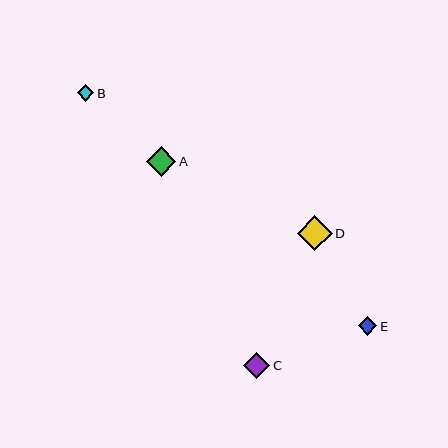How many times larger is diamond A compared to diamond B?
Diamond A is approximately 1.8 times the size of diamond B.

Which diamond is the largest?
Diamond D is the largest with a size of approximately 34 pixels.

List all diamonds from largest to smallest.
From largest to smallest: D, A, C, E, B.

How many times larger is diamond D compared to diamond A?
Diamond D is approximately 1.2 times the size of diamond A.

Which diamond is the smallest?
Diamond B is the smallest with a size of approximately 16 pixels.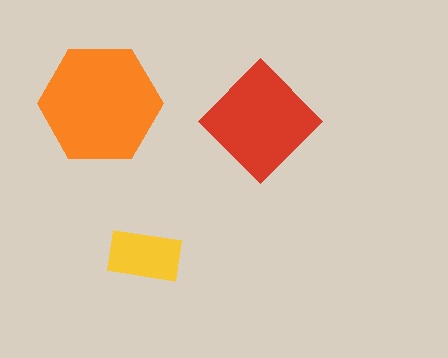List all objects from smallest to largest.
The yellow rectangle, the red diamond, the orange hexagon.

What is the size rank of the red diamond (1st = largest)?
2nd.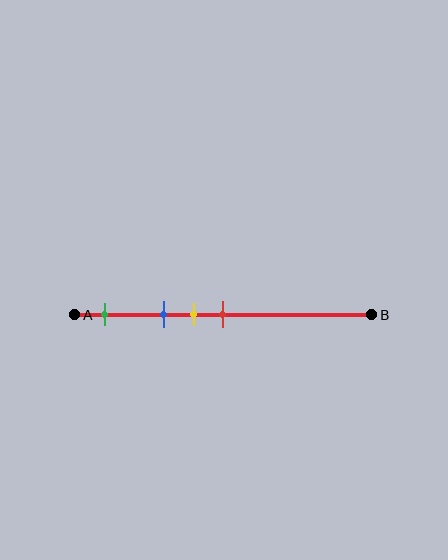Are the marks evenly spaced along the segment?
No, the marks are not evenly spaced.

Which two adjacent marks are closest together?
The yellow and red marks are the closest adjacent pair.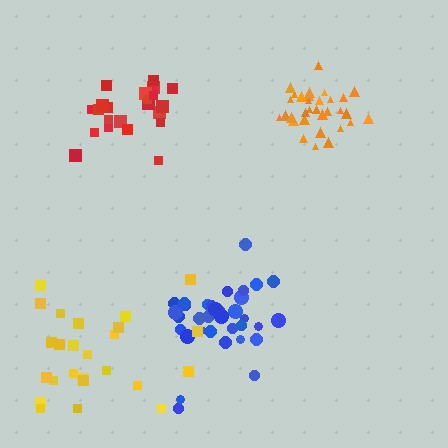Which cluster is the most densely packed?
Orange.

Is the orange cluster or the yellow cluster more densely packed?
Orange.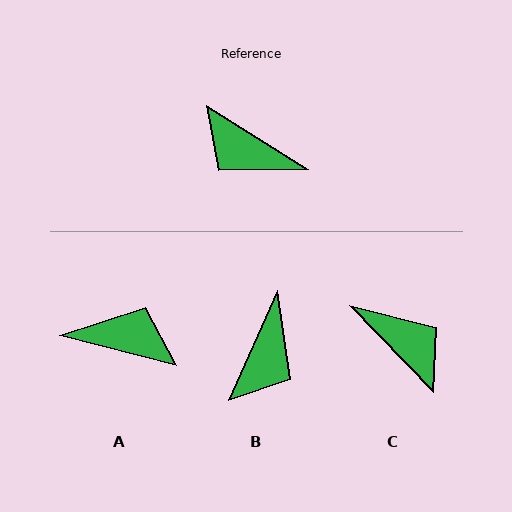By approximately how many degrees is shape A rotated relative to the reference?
Approximately 163 degrees clockwise.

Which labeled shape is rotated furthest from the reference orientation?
C, about 166 degrees away.